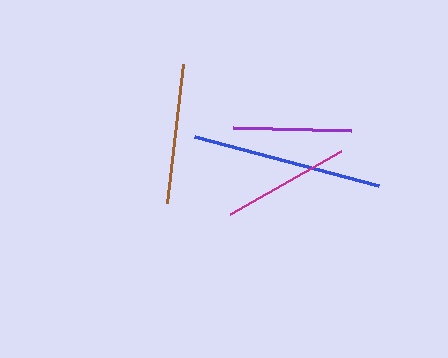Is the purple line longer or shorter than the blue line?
The blue line is longer than the purple line.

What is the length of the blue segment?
The blue segment is approximately 190 pixels long.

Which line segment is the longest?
The blue line is the longest at approximately 190 pixels.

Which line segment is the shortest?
The purple line is the shortest at approximately 118 pixels.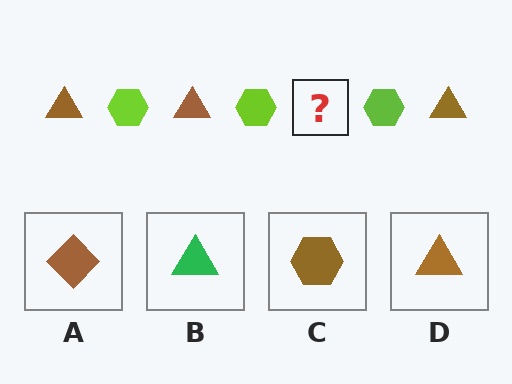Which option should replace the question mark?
Option D.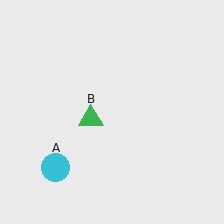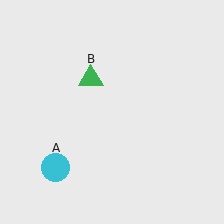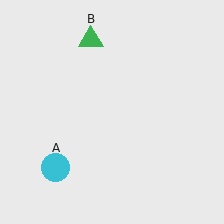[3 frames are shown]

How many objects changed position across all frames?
1 object changed position: green triangle (object B).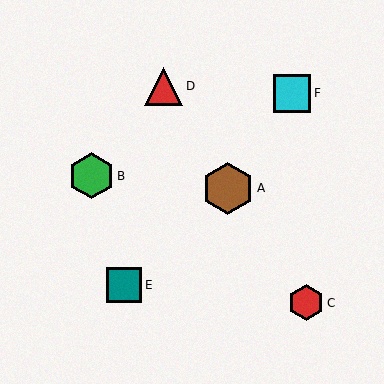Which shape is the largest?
The brown hexagon (labeled A) is the largest.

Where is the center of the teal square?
The center of the teal square is at (124, 285).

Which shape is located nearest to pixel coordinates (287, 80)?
The cyan square (labeled F) at (292, 93) is nearest to that location.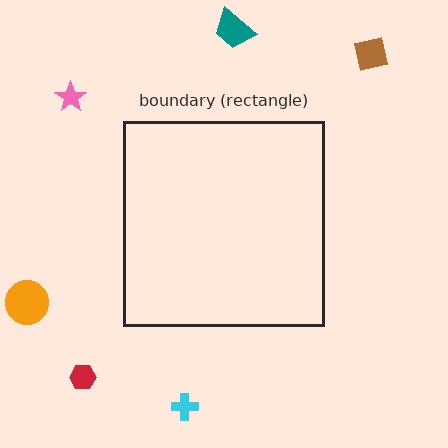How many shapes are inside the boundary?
0 inside, 6 outside.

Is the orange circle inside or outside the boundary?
Outside.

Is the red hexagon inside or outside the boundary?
Outside.